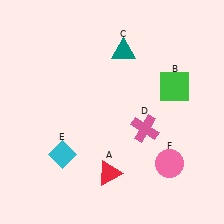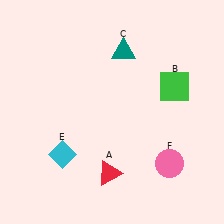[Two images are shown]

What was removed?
The pink cross (D) was removed in Image 2.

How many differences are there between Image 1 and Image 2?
There is 1 difference between the two images.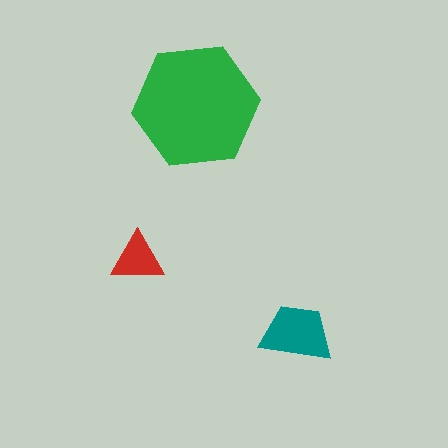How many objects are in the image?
There are 3 objects in the image.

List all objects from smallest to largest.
The red triangle, the teal trapezoid, the green hexagon.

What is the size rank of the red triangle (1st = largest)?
3rd.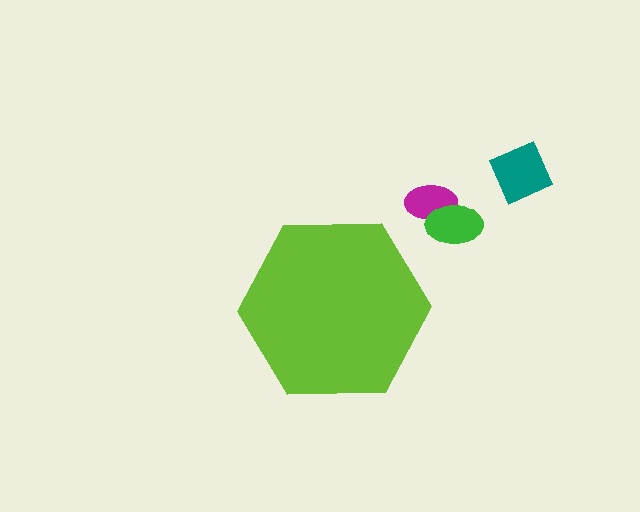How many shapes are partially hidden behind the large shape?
0 shapes are partially hidden.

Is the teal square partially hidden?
No, the teal square is fully visible.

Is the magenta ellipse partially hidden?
No, the magenta ellipse is fully visible.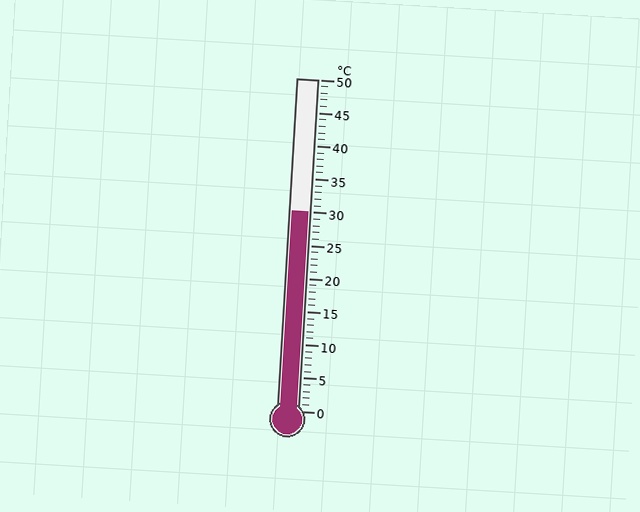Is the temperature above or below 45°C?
The temperature is below 45°C.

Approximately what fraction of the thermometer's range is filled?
The thermometer is filled to approximately 60% of its range.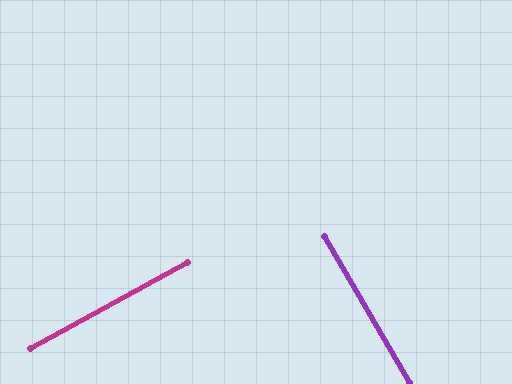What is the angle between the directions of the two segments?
Approximately 88 degrees.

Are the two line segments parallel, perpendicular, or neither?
Perpendicular — they meet at approximately 88°.